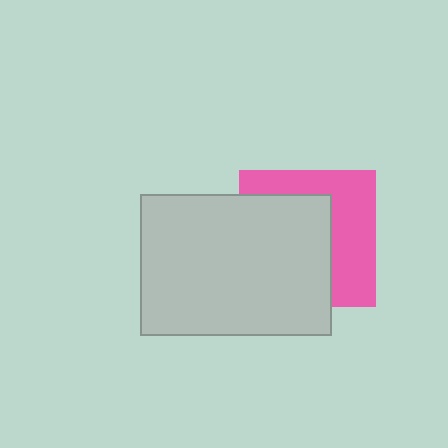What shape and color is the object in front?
The object in front is a light gray rectangle.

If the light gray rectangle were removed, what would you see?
You would see the complete pink square.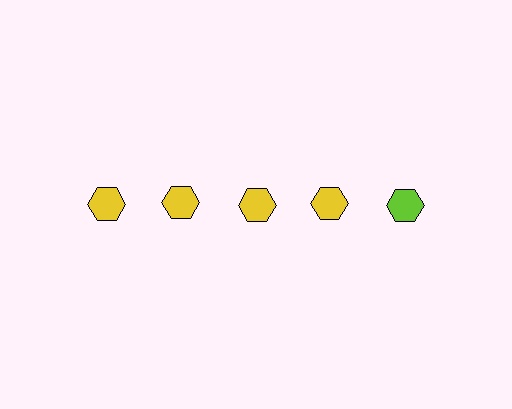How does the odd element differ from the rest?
It has a different color: lime instead of yellow.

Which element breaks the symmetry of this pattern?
The lime hexagon in the top row, rightmost column breaks the symmetry. All other shapes are yellow hexagons.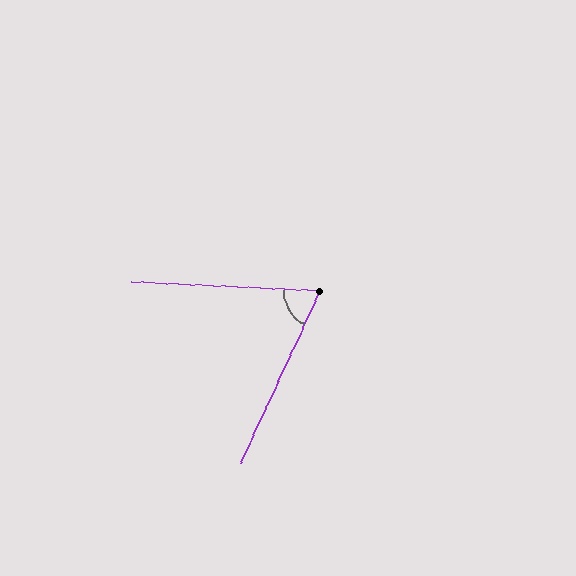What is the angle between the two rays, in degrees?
Approximately 68 degrees.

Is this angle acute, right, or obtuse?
It is acute.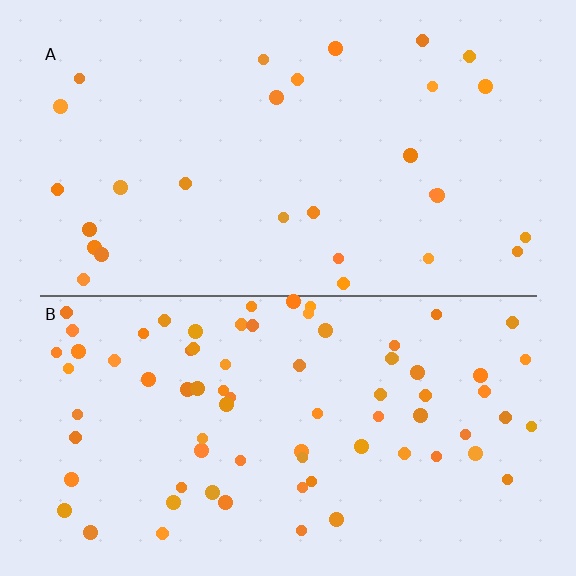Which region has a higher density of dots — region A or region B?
B (the bottom).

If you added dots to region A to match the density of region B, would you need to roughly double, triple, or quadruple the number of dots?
Approximately triple.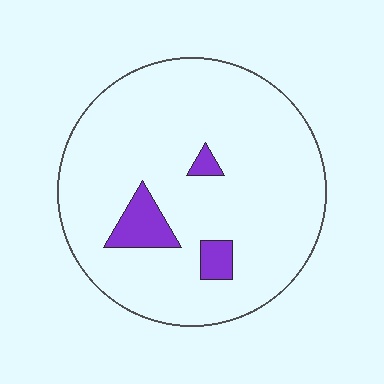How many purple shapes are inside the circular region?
3.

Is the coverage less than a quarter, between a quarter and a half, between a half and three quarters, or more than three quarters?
Less than a quarter.